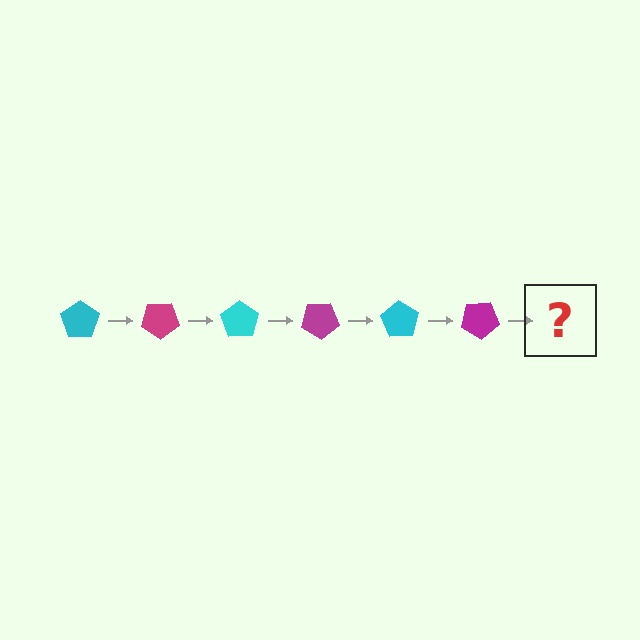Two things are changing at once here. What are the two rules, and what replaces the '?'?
The two rules are that it rotates 35 degrees each step and the color cycles through cyan and magenta. The '?' should be a cyan pentagon, rotated 210 degrees from the start.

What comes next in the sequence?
The next element should be a cyan pentagon, rotated 210 degrees from the start.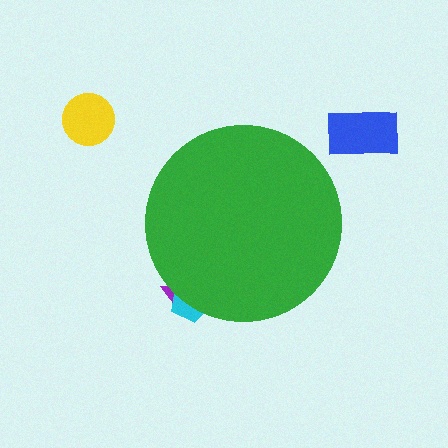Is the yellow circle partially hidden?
No, the yellow circle is fully visible.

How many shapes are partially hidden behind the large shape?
2 shapes are partially hidden.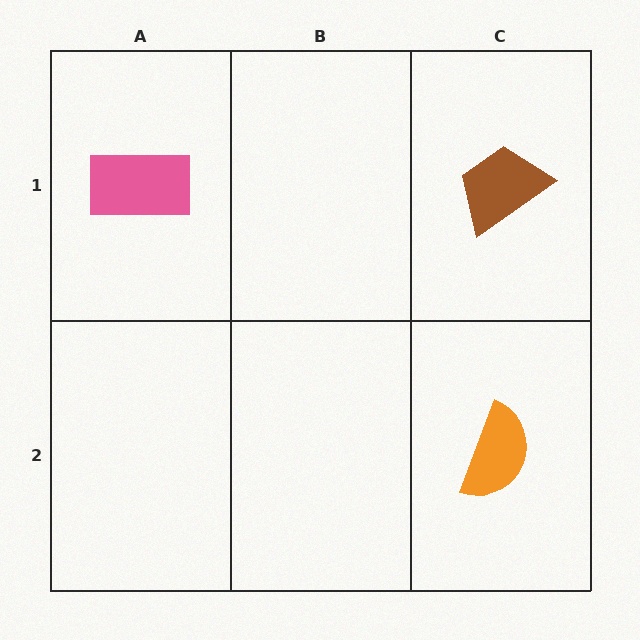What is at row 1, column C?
A brown trapezoid.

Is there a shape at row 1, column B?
No, that cell is empty.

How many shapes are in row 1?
2 shapes.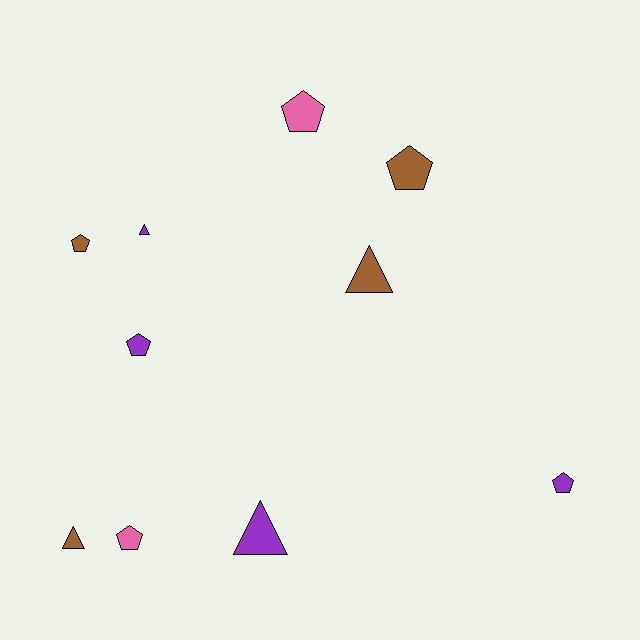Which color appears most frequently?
Purple, with 4 objects.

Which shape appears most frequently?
Pentagon, with 6 objects.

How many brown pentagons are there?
There are 2 brown pentagons.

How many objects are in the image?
There are 10 objects.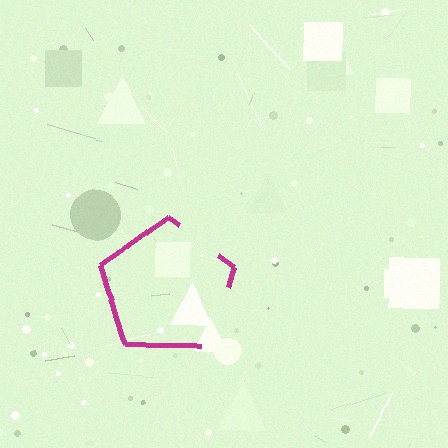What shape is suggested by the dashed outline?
The dashed outline suggests a pentagon.